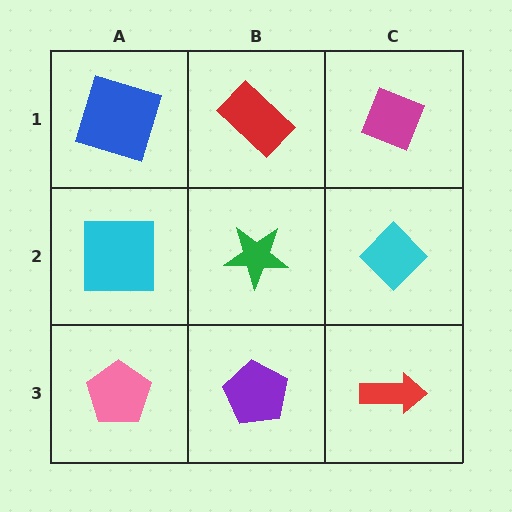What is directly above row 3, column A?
A cyan square.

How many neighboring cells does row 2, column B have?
4.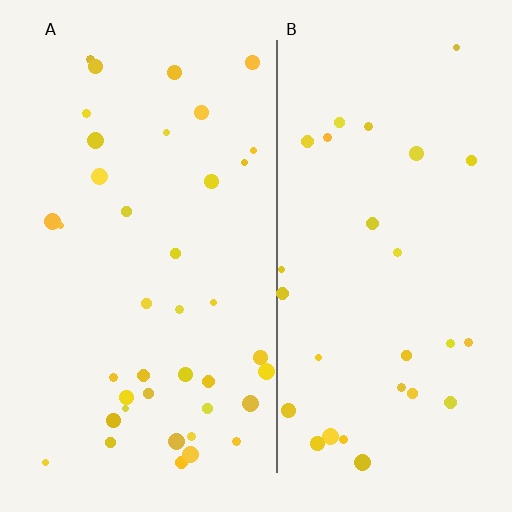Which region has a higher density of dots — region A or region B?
A (the left).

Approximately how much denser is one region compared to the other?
Approximately 1.4× — region A over region B.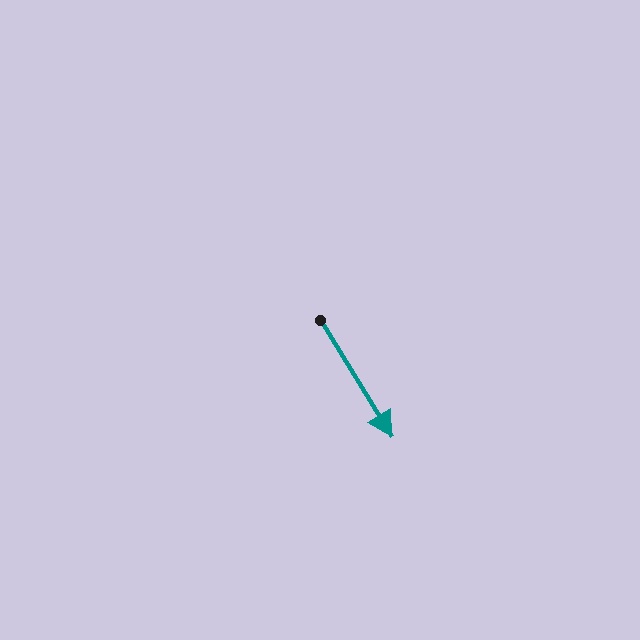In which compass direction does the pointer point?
Southeast.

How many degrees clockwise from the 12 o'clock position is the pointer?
Approximately 148 degrees.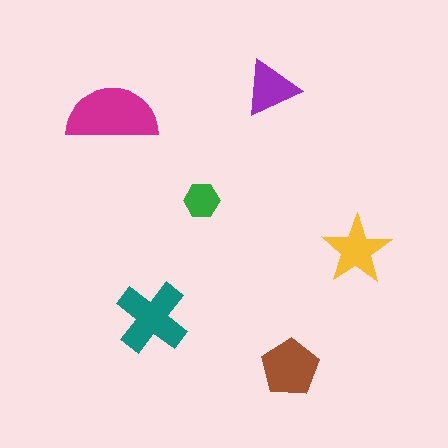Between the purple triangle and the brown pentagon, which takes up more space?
The brown pentagon.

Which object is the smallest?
The green hexagon.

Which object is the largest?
The magenta semicircle.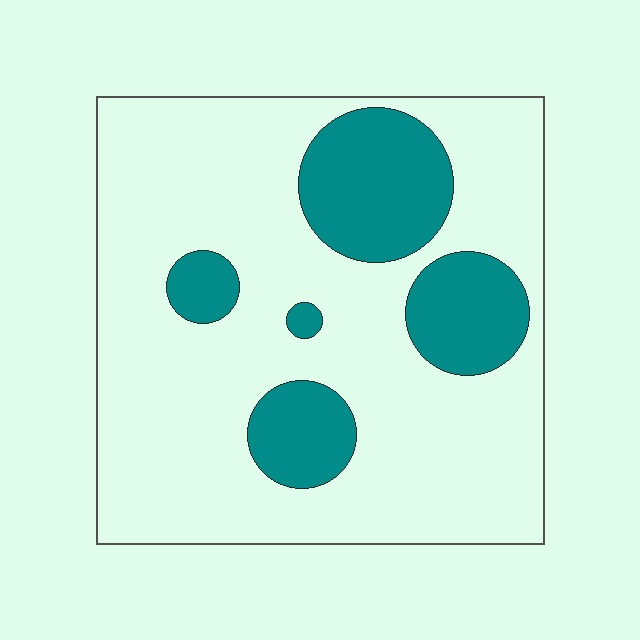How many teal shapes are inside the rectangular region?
5.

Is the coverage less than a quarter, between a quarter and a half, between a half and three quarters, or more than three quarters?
Less than a quarter.